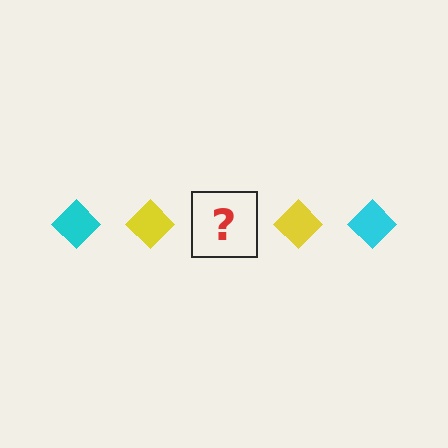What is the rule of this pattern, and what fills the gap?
The rule is that the pattern cycles through cyan, yellow diamonds. The gap should be filled with a cyan diamond.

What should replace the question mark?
The question mark should be replaced with a cyan diamond.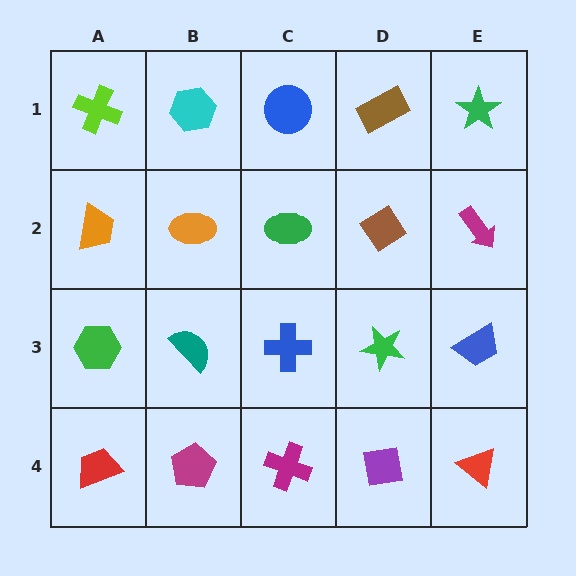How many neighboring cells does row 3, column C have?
4.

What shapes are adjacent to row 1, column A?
An orange trapezoid (row 2, column A), a cyan hexagon (row 1, column B).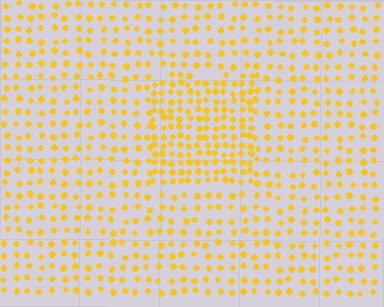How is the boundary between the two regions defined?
The boundary is defined by a change in element density (approximately 1.8x ratio). All elements are the same color, size, and shape.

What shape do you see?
I see a rectangle.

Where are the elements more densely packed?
The elements are more densely packed inside the rectangle boundary.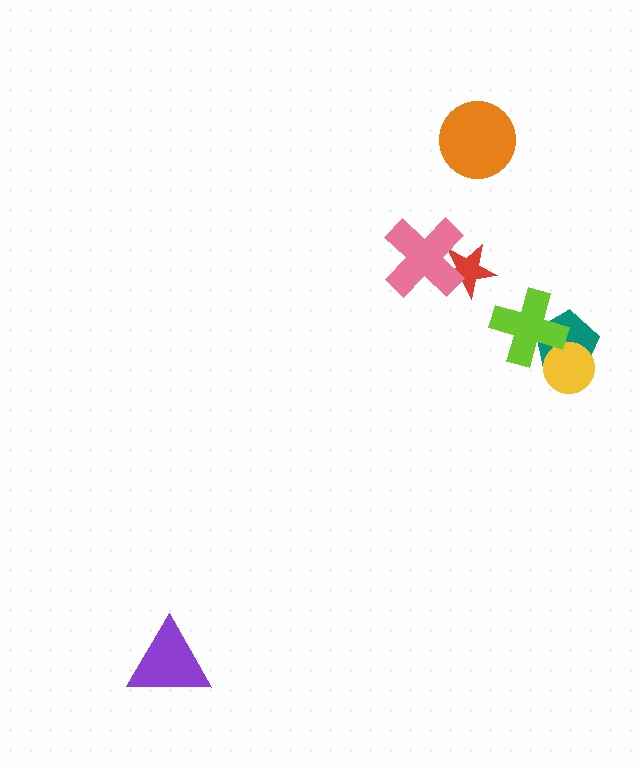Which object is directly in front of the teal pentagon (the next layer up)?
The yellow circle is directly in front of the teal pentagon.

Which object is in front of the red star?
The pink cross is in front of the red star.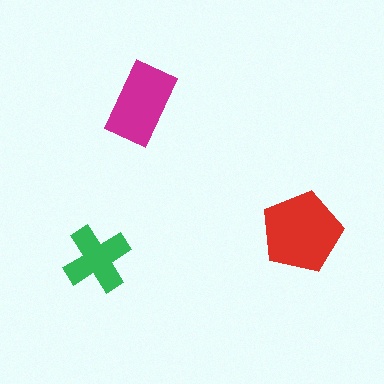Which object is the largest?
The red pentagon.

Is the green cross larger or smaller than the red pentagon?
Smaller.